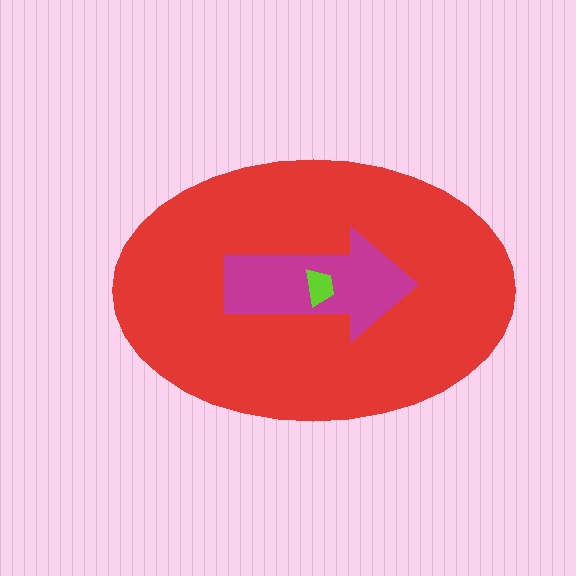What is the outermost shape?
The red ellipse.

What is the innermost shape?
The lime trapezoid.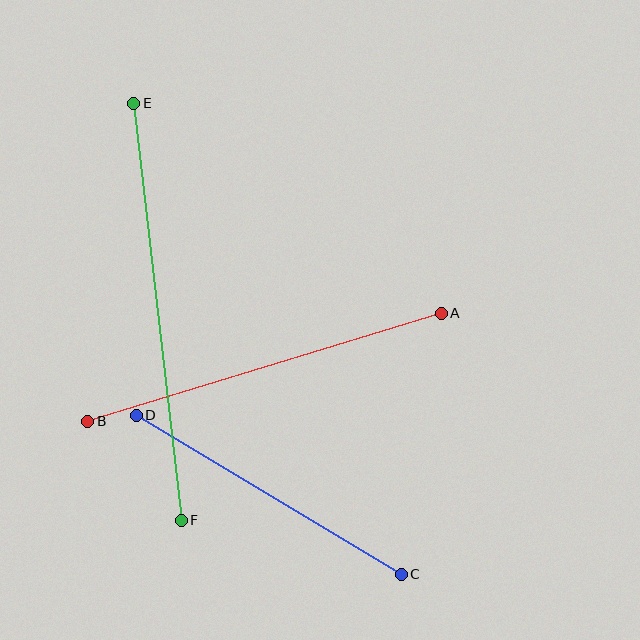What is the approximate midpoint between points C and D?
The midpoint is at approximately (269, 495) pixels.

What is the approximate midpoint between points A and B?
The midpoint is at approximately (265, 367) pixels.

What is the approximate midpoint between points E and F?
The midpoint is at approximately (157, 312) pixels.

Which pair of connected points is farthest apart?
Points E and F are farthest apart.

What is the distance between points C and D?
The distance is approximately 309 pixels.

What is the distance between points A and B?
The distance is approximately 370 pixels.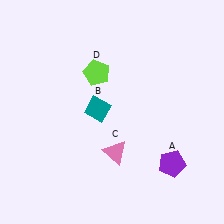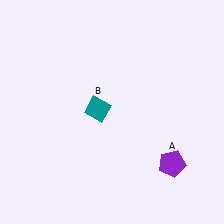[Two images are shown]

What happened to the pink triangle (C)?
The pink triangle (C) was removed in Image 2. It was in the bottom-right area of Image 1.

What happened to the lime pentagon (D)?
The lime pentagon (D) was removed in Image 2. It was in the top-left area of Image 1.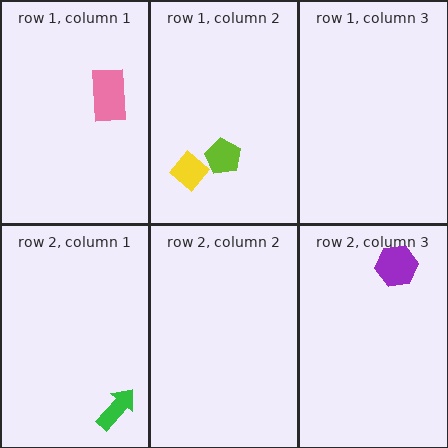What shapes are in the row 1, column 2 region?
The yellow diamond, the lime pentagon.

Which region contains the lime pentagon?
The row 1, column 2 region.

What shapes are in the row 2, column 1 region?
The green arrow.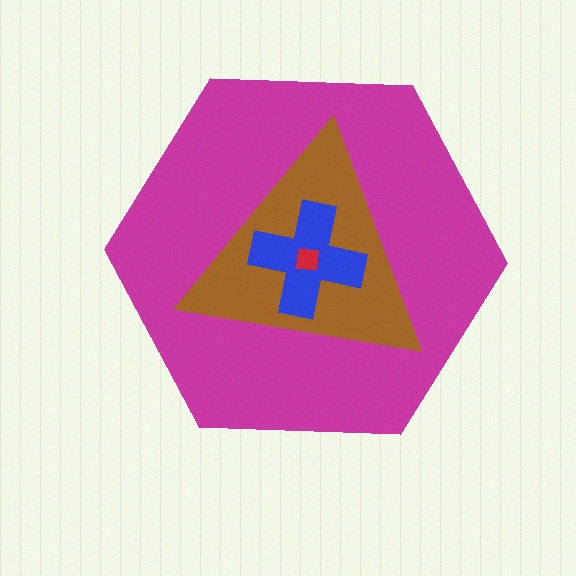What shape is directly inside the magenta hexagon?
The brown triangle.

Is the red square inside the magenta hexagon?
Yes.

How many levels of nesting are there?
4.